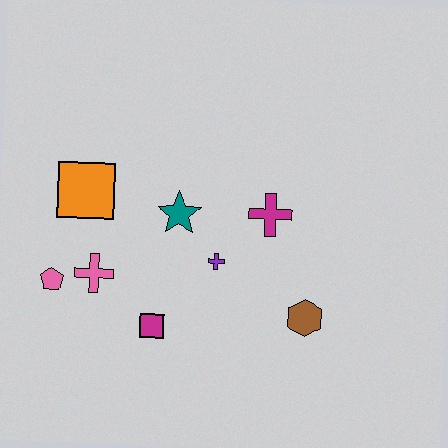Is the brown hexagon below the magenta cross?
Yes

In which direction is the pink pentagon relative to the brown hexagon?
The pink pentagon is to the left of the brown hexagon.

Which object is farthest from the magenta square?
The magenta cross is farthest from the magenta square.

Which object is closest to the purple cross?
The teal star is closest to the purple cross.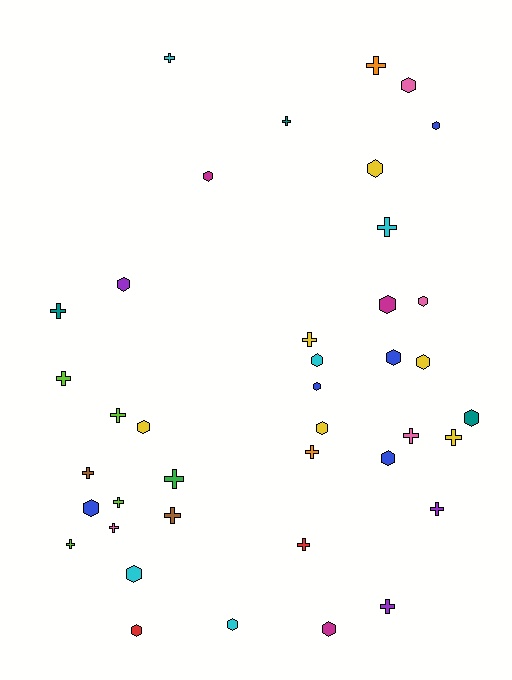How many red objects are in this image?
There are 2 red objects.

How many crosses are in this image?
There are 20 crosses.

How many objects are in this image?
There are 40 objects.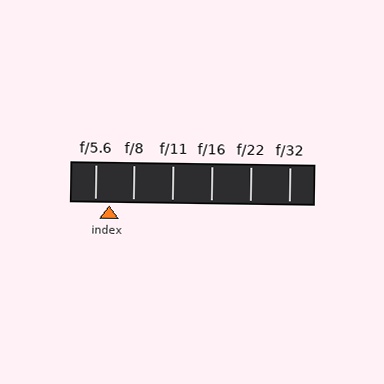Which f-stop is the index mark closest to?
The index mark is closest to f/5.6.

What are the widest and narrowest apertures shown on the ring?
The widest aperture shown is f/5.6 and the narrowest is f/32.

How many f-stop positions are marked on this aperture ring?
There are 6 f-stop positions marked.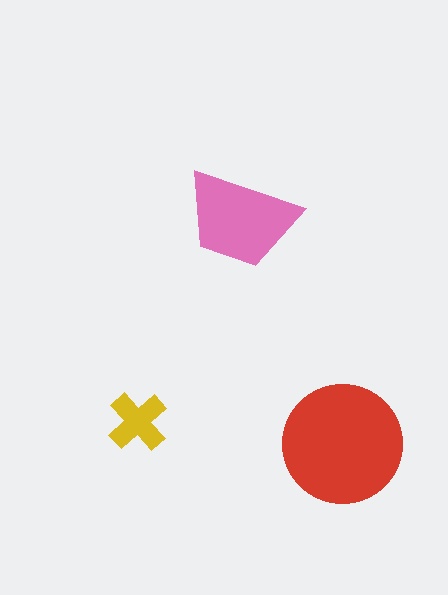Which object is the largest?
The red circle.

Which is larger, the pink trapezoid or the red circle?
The red circle.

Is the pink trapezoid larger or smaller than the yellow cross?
Larger.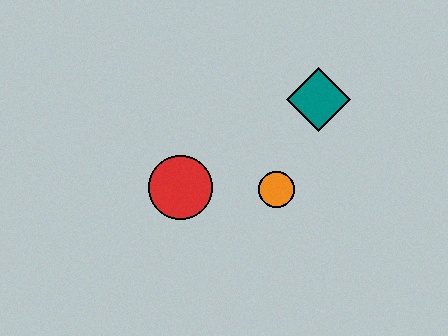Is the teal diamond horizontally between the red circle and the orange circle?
No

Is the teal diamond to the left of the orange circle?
No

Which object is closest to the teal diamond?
The orange circle is closest to the teal diamond.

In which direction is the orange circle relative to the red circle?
The orange circle is to the right of the red circle.